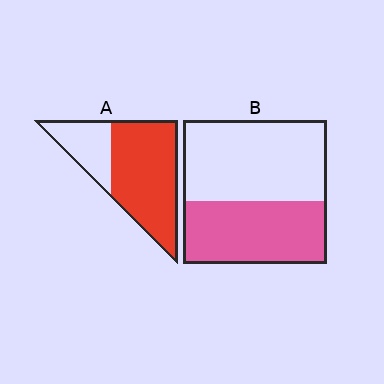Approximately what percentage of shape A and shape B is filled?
A is approximately 70% and B is approximately 45%.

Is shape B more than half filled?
No.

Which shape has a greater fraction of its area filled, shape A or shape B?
Shape A.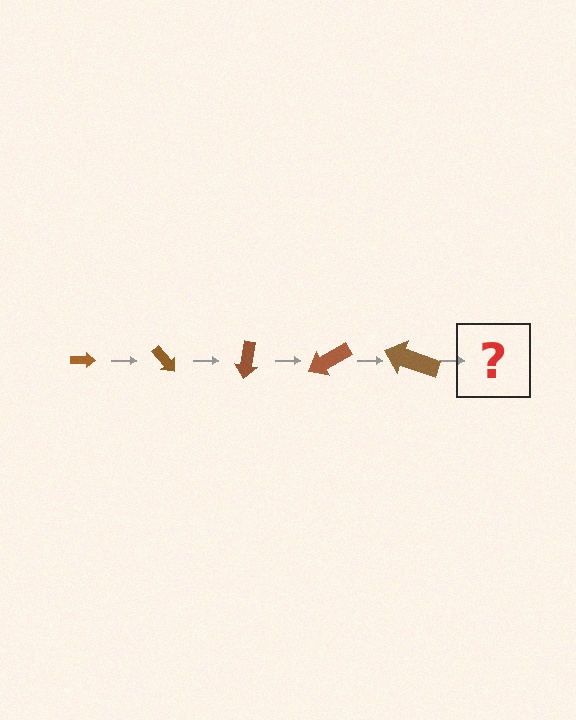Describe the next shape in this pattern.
It should be an arrow, larger than the previous one and rotated 250 degrees from the start.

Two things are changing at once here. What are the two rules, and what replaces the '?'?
The two rules are that the arrow grows larger each step and it rotates 50 degrees each step. The '?' should be an arrow, larger than the previous one and rotated 250 degrees from the start.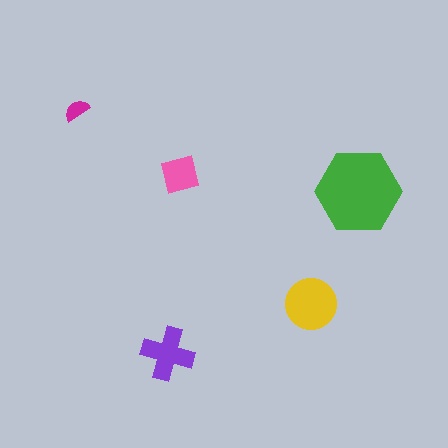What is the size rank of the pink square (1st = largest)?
4th.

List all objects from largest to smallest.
The green hexagon, the yellow circle, the purple cross, the pink square, the magenta semicircle.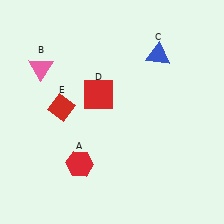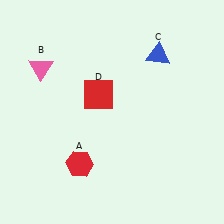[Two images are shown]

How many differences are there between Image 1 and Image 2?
There is 1 difference between the two images.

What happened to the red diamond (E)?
The red diamond (E) was removed in Image 2. It was in the top-left area of Image 1.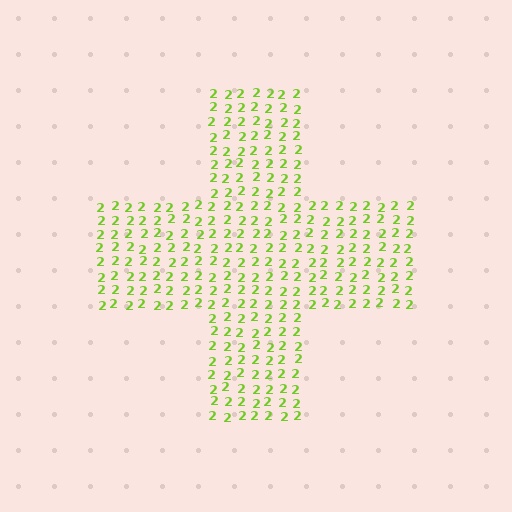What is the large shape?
The large shape is a cross.